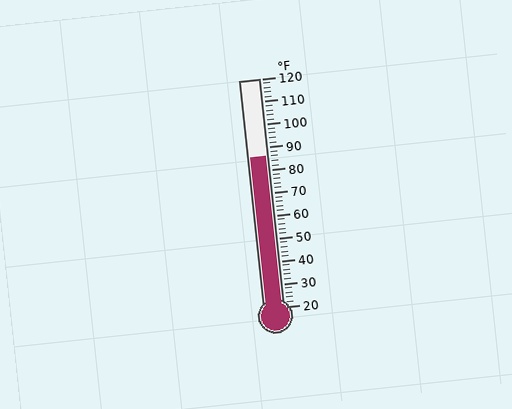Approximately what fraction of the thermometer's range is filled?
The thermometer is filled to approximately 65% of its range.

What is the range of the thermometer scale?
The thermometer scale ranges from 20°F to 120°F.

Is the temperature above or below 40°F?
The temperature is above 40°F.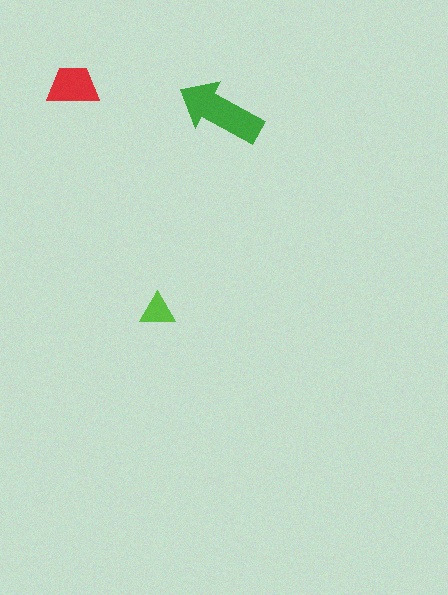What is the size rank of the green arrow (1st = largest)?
1st.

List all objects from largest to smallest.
The green arrow, the red trapezoid, the lime triangle.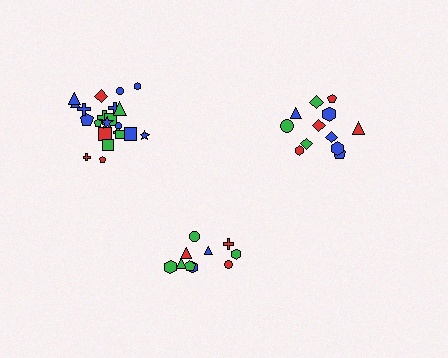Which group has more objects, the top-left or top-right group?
The top-left group.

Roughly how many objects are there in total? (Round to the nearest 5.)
Roughly 45 objects in total.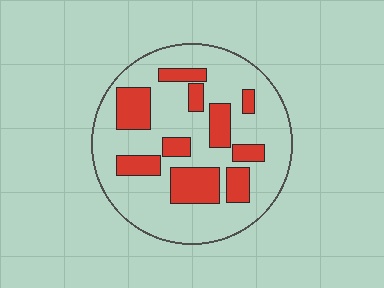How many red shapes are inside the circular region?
10.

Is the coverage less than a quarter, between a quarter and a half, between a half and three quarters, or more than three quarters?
Between a quarter and a half.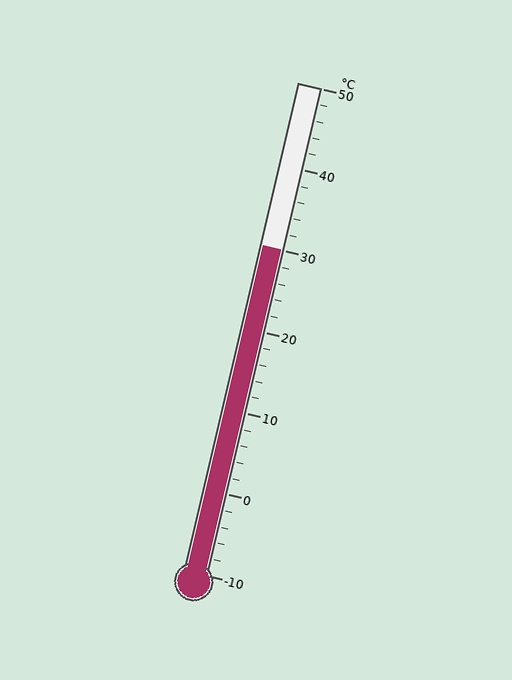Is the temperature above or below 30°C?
The temperature is at 30°C.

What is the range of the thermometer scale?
The thermometer scale ranges from -10°C to 50°C.